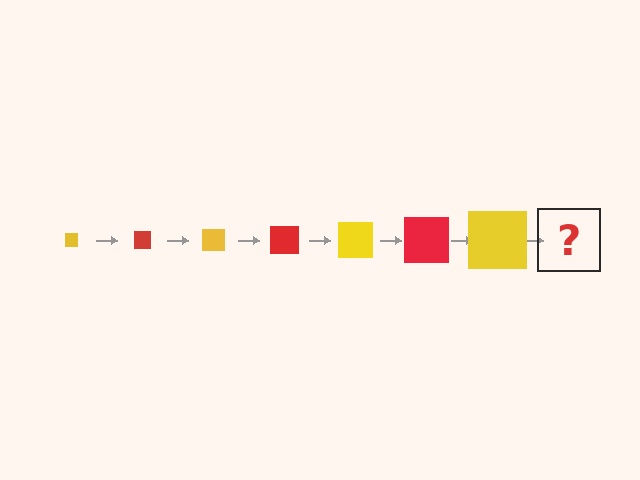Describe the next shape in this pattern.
It should be a red square, larger than the previous one.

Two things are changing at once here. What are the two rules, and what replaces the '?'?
The two rules are that the square grows larger each step and the color cycles through yellow and red. The '?' should be a red square, larger than the previous one.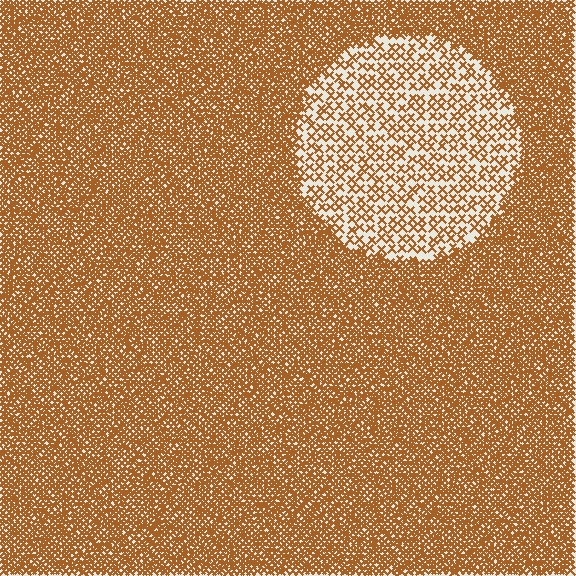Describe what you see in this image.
The image contains small brown elements arranged at two different densities. A circle-shaped region is visible where the elements are less densely packed than the surrounding area.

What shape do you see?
I see a circle.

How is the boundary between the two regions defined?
The boundary is defined by a change in element density (approximately 3.1x ratio). All elements are the same color, size, and shape.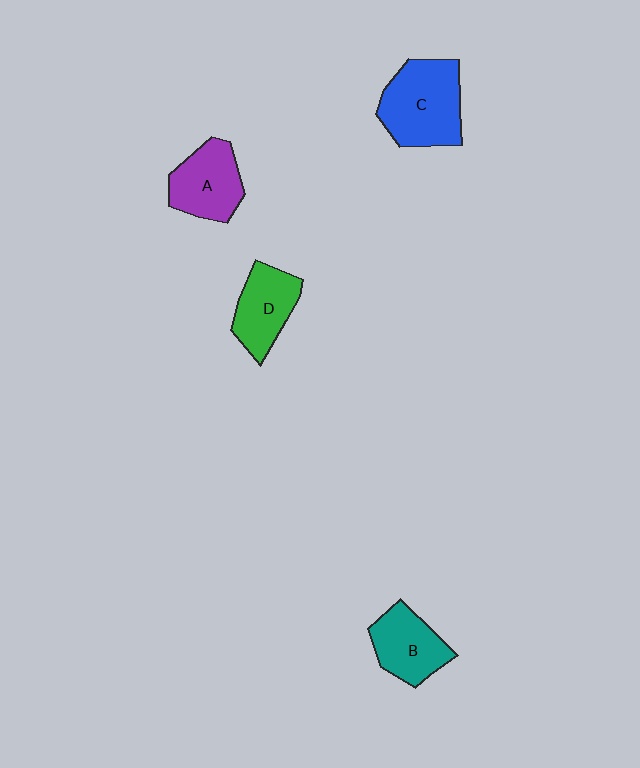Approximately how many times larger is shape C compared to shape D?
Approximately 1.5 times.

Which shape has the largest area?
Shape C (blue).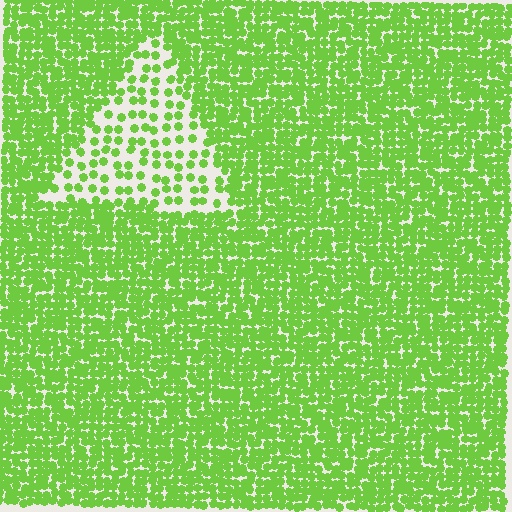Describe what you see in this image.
The image contains small lime elements arranged at two different densities. A triangle-shaped region is visible where the elements are less densely packed than the surrounding area.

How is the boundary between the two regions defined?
The boundary is defined by a change in element density (approximately 2.6x ratio). All elements are the same color, size, and shape.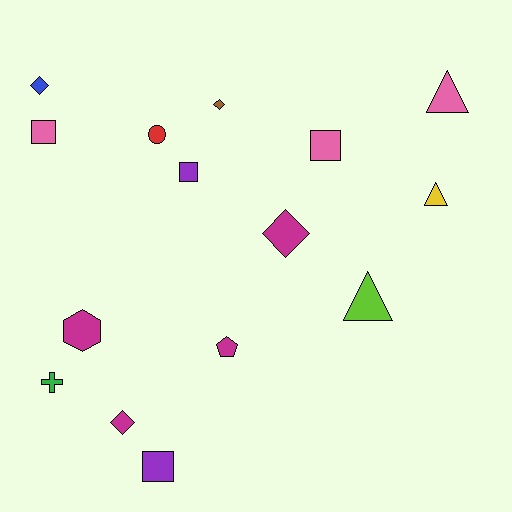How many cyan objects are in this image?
There are no cyan objects.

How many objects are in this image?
There are 15 objects.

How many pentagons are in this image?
There is 1 pentagon.